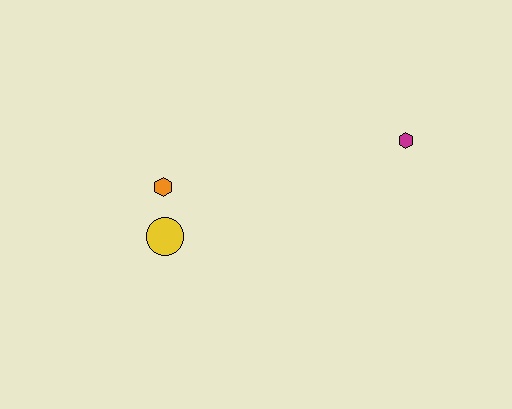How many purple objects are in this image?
There are no purple objects.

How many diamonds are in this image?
There are no diamonds.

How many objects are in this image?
There are 3 objects.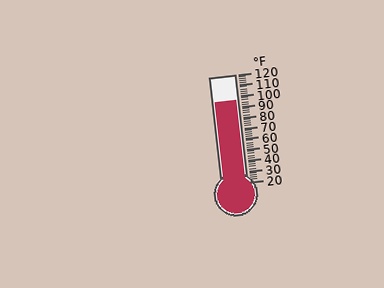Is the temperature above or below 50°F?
The temperature is above 50°F.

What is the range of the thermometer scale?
The thermometer scale ranges from 20°F to 120°F.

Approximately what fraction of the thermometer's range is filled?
The thermometer is filled to approximately 75% of its range.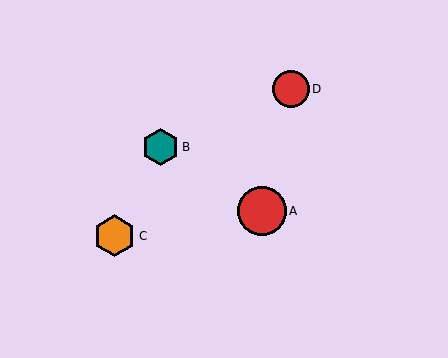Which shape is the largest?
The red circle (labeled A) is the largest.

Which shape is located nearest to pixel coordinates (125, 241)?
The orange hexagon (labeled C) at (115, 236) is nearest to that location.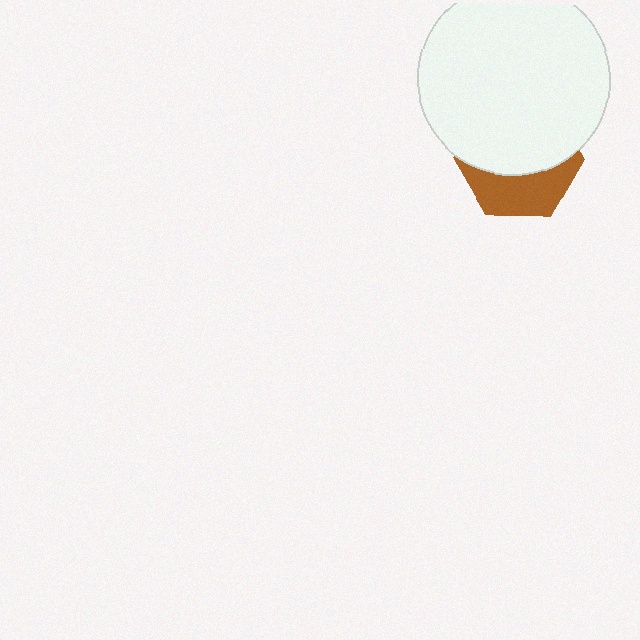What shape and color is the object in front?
The object in front is a white circle.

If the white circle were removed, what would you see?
You would see the complete brown hexagon.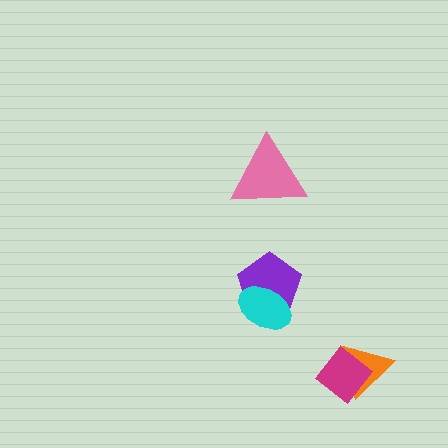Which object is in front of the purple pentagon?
The cyan ellipse is in front of the purple pentagon.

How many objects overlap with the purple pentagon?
1 object overlaps with the purple pentagon.